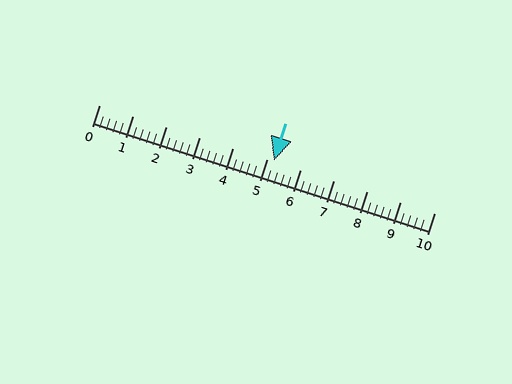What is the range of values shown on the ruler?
The ruler shows values from 0 to 10.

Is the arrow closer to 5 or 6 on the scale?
The arrow is closer to 5.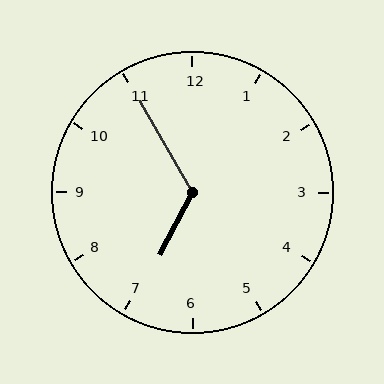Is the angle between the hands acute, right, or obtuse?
It is obtuse.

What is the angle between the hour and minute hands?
Approximately 122 degrees.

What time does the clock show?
6:55.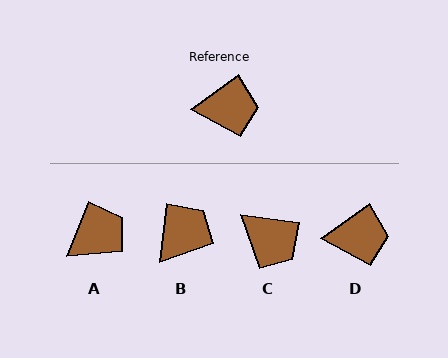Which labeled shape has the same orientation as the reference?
D.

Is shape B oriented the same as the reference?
No, it is off by about 48 degrees.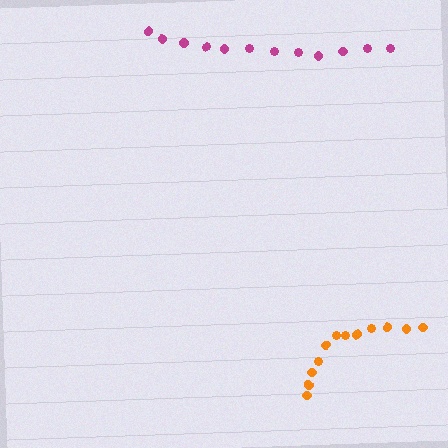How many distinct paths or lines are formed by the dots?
There are 2 distinct paths.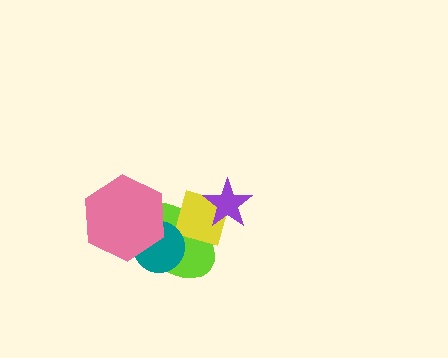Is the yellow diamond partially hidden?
Yes, it is partially covered by another shape.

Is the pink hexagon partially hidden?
No, no other shape covers it.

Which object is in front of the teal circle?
The pink hexagon is in front of the teal circle.